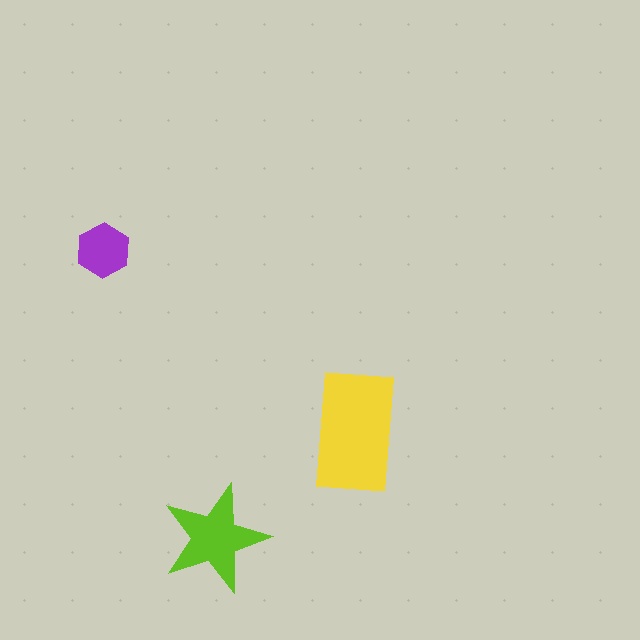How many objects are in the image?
There are 3 objects in the image.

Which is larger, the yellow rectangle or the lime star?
The yellow rectangle.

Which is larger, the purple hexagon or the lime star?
The lime star.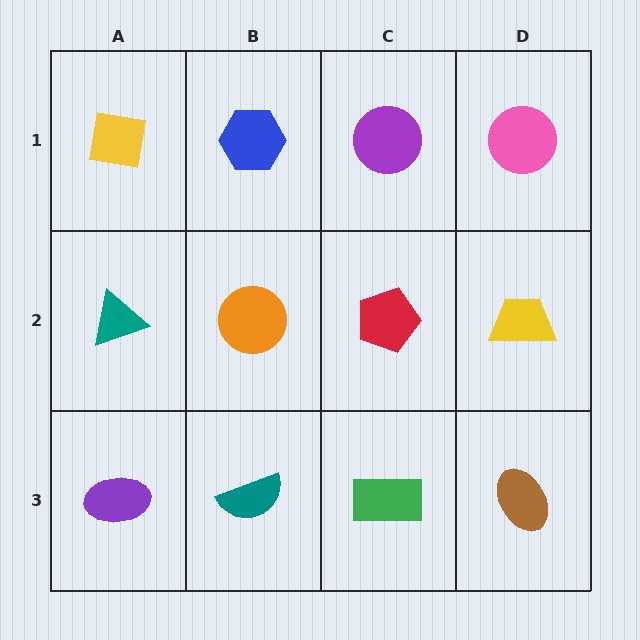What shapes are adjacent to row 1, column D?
A yellow trapezoid (row 2, column D), a purple circle (row 1, column C).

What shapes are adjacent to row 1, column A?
A teal triangle (row 2, column A), a blue hexagon (row 1, column B).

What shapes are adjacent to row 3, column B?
An orange circle (row 2, column B), a purple ellipse (row 3, column A), a green rectangle (row 3, column C).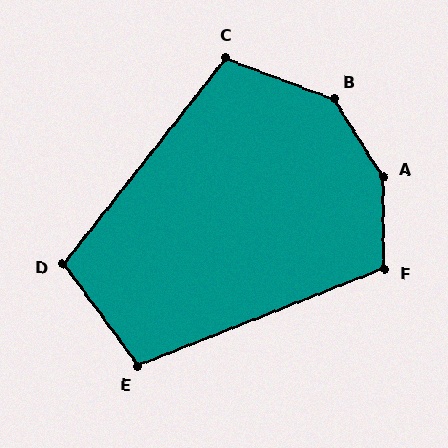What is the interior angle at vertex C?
Approximately 107 degrees (obtuse).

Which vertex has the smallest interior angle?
E, at approximately 105 degrees.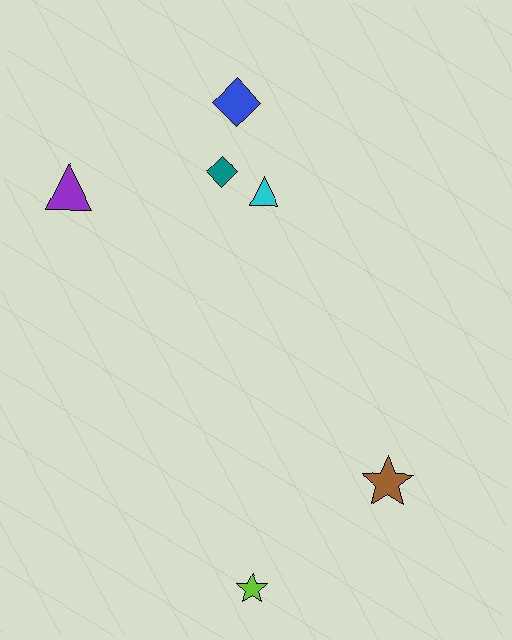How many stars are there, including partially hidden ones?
There are 2 stars.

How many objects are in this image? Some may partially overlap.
There are 6 objects.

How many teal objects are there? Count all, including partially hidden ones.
There is 1 teal object.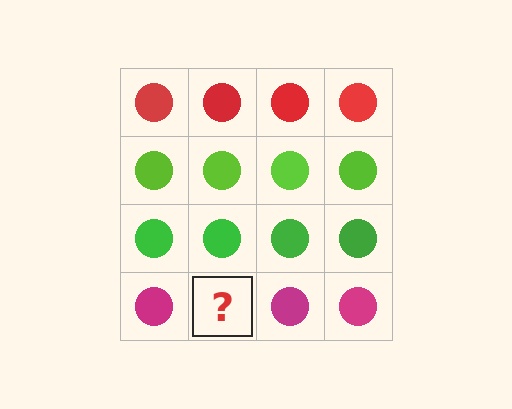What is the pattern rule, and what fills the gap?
The rule is that each row has a consistent color. The gap should be filled with a magenta circle.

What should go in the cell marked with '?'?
The missing cell should contain a magenta circle.